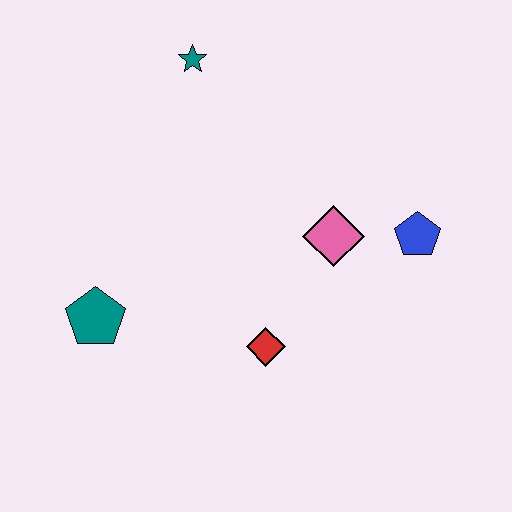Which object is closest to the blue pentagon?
The pink diamond is closest to the blue pentagon.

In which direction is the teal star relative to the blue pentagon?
The teal star is to the left of the blue pentagon.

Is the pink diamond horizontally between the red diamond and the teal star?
No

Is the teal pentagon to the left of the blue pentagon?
Yes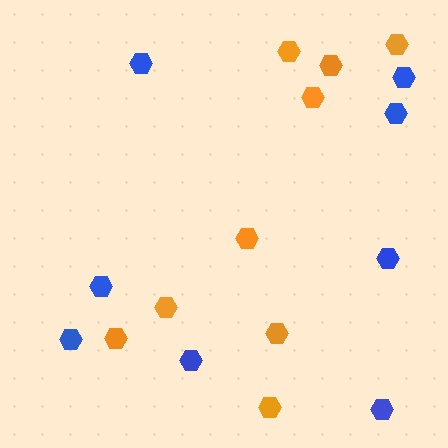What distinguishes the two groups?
There are 2 groups: one group of orange hexagons (9) and one group of blue hexagons (8).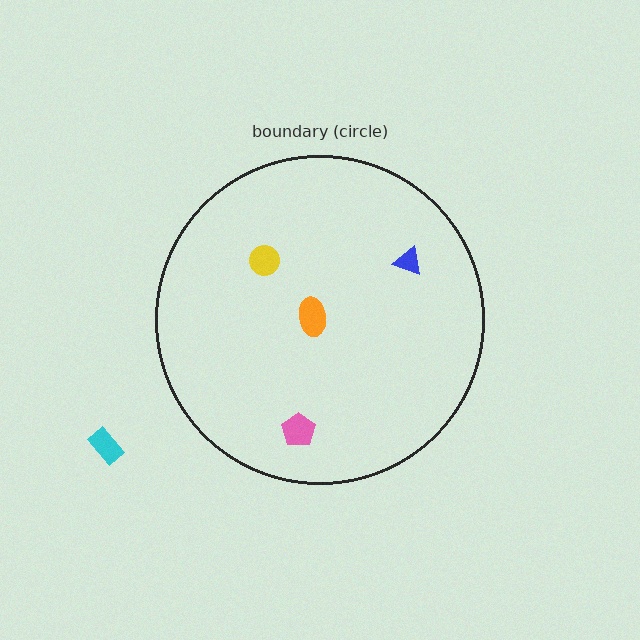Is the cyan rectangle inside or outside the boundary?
Outside.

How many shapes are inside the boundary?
4 inside, 1 outside.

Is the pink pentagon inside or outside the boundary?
Inside.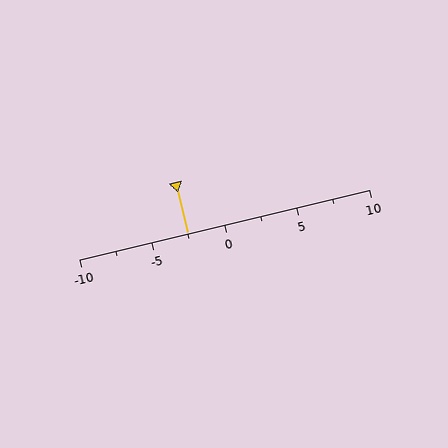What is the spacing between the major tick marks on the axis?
The major ticks are spaced 5 apart.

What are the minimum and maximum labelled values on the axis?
The axis runs from -10 to 10.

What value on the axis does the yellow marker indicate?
The marker indicates approximately -2.5.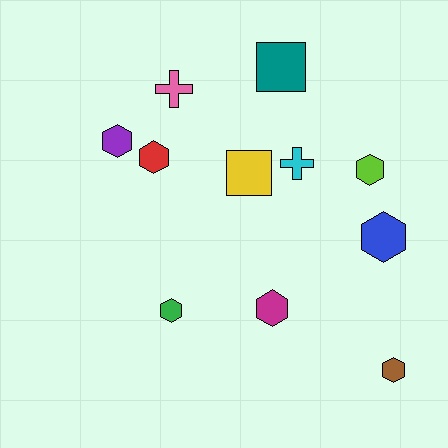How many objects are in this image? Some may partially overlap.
There are 11 objects.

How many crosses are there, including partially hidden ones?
There are 2 crosses.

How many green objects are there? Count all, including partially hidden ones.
There is 1 green object.